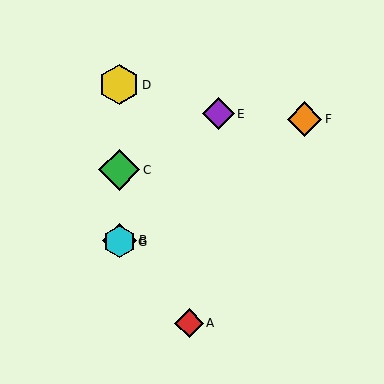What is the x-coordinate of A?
Object A is at x≈189.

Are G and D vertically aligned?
Yes, both are at x≈119.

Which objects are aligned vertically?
Objects B, C, D, G are aligned vertically.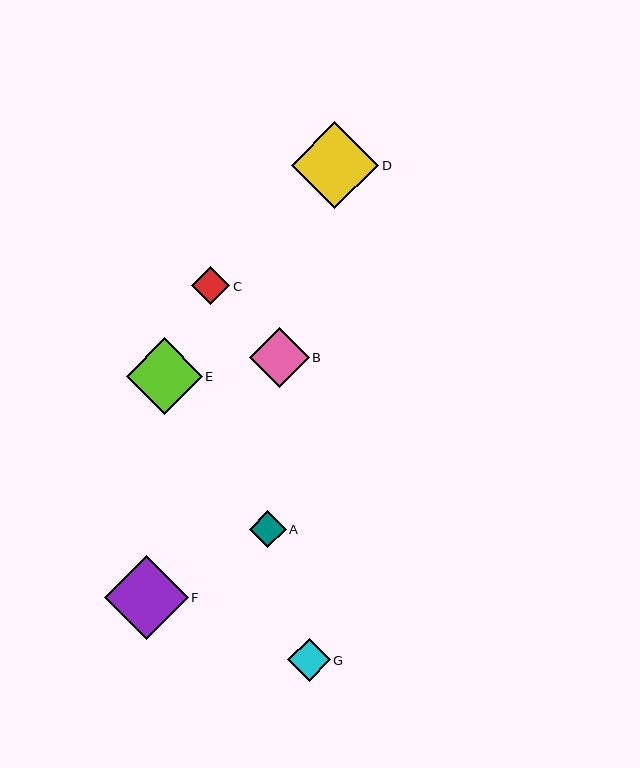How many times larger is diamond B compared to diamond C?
Diamond B is approximately 1.6 times the size of diamond C.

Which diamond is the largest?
Diamond D is the largest with a size of approximately 88 pixels.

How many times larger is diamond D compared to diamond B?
Diamond D is approximately 1.5 times the size of diamond B.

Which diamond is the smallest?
Diamond A is the smallest with a size of approximately 37 pixels.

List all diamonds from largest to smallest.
From largest to smallest: D, F, E, B, G, C, A.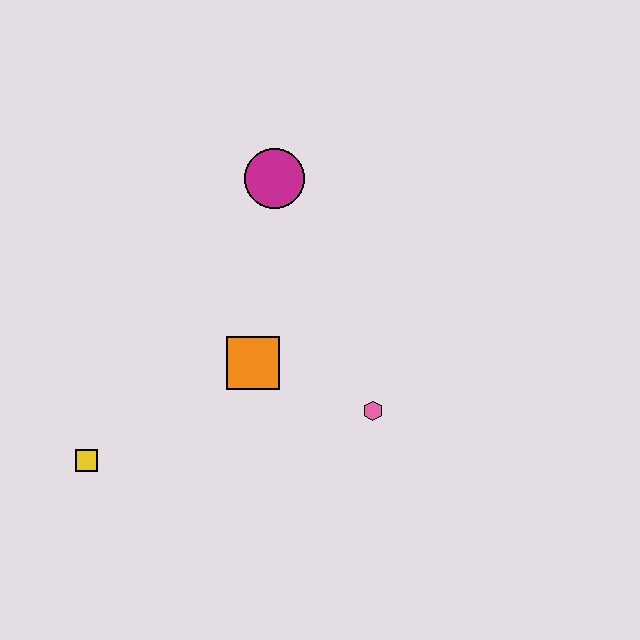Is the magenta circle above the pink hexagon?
Yes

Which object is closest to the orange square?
The pink hexagon is closest to the orange square.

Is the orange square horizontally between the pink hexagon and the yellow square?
Yes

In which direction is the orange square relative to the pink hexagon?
The orange square is to the left of the pink hexagon.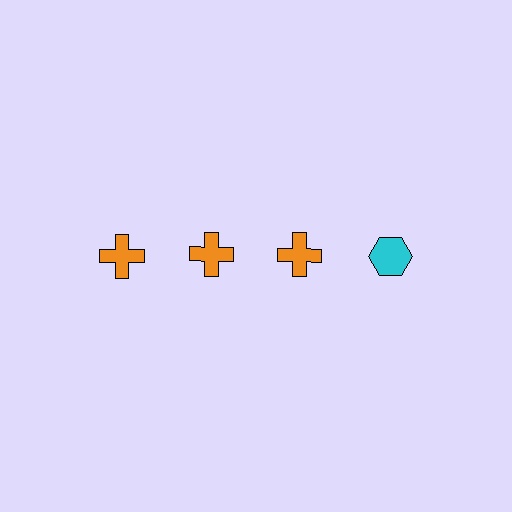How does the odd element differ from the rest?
It differs in both color (cyan instead of orange) and shape (hexagon instead of cross).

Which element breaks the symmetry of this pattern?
The cyan hexagon in the top row, second from right column breaks the symmetry. All other shapes are orange crosses.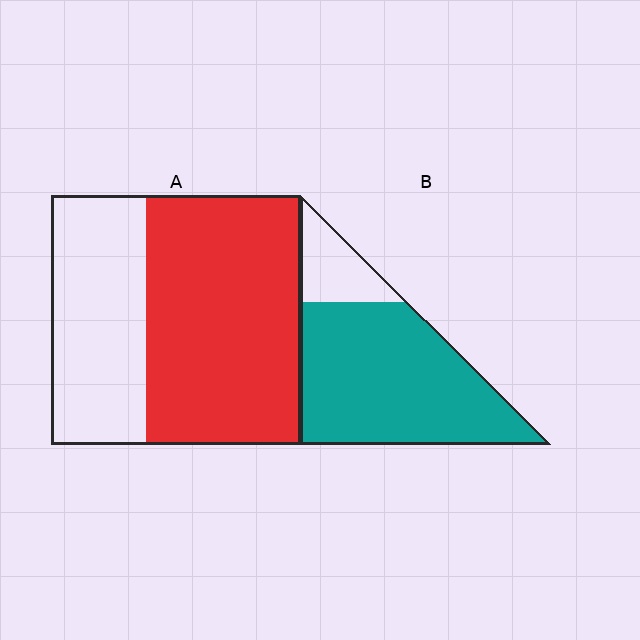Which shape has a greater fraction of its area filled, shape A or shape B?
Shape B.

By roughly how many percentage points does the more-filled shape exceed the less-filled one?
By roughly 20 percentage points (B over A).